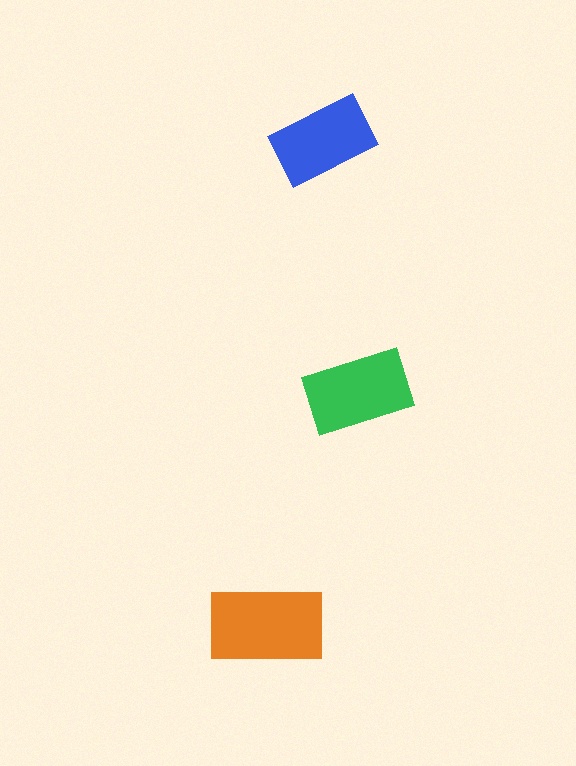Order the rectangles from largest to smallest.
the orange one, the green one, the blue one.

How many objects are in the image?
There are 3 objects in the image.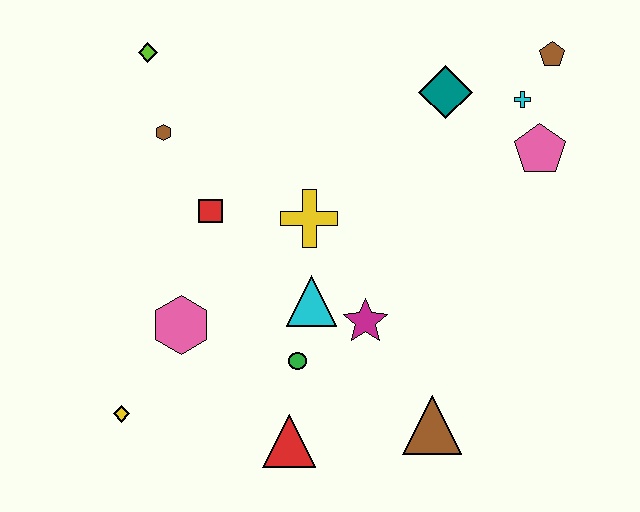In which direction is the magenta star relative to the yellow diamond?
The magenta star is to the right of the yellow diamond.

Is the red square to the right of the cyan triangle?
No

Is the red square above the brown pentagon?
No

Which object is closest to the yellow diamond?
The pink hexagon is closest to the yellow diamond.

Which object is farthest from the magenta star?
The lime diamond is farthest from the magenta star.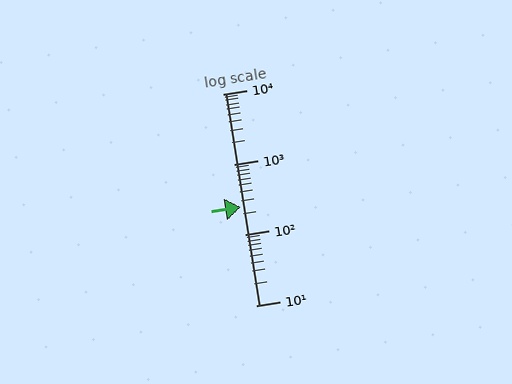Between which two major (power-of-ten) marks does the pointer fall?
The pointer is between 100 and 1000.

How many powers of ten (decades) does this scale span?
The scale spans 3 decades, from 10 to 10000.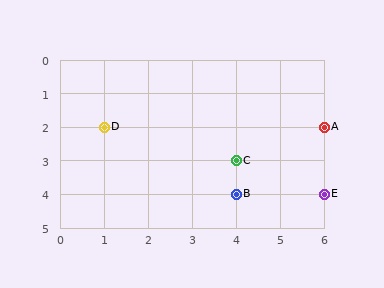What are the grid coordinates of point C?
Point C is at grid coordinates (4, 3).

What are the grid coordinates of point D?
Point D is at grid coordinates (1, 2).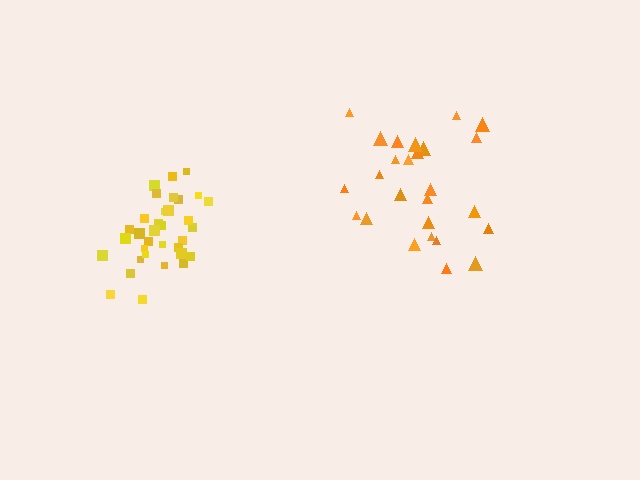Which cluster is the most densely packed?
Yellow.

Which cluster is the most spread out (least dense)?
Orange.